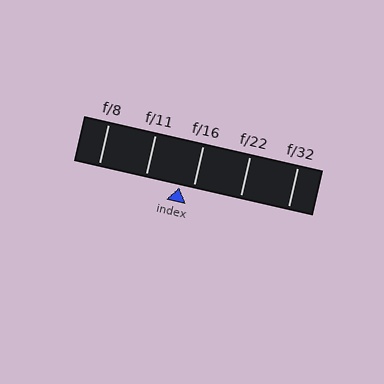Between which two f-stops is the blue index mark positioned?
The index mark is between f/11 and f/16.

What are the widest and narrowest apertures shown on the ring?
The widest aperture shown is f/8 and the narrowest is f/32.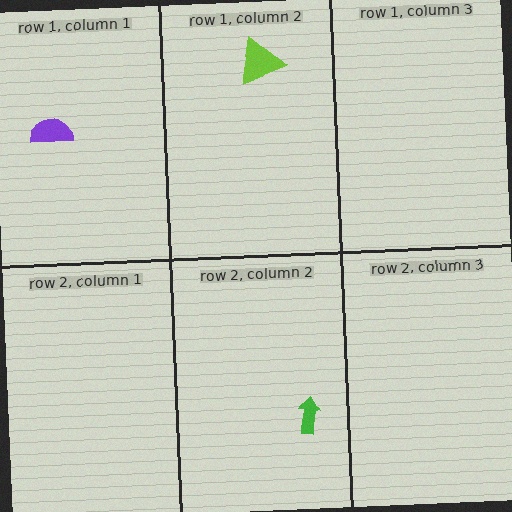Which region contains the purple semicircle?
The row 1, column 1 region.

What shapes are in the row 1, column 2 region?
The lime triangle.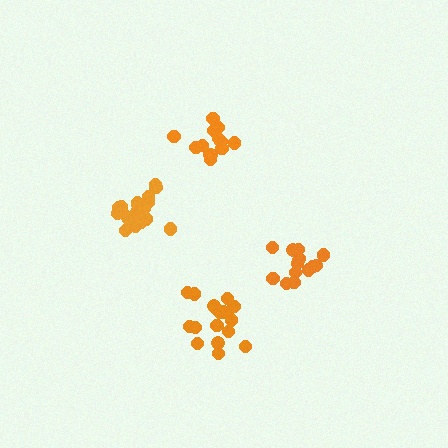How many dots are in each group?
Group 1: 13 dots, Group 2: 17 dots, Group 3: 19 dots, Group 4: 14 dots (63 total).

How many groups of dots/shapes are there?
There are 4 groups.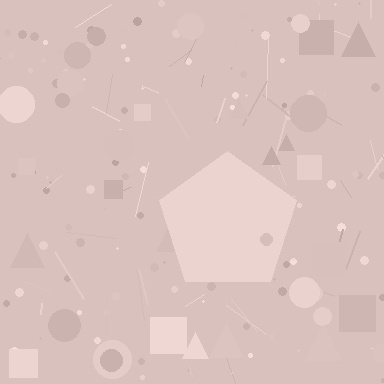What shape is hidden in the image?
A pentagon is hidden in the image.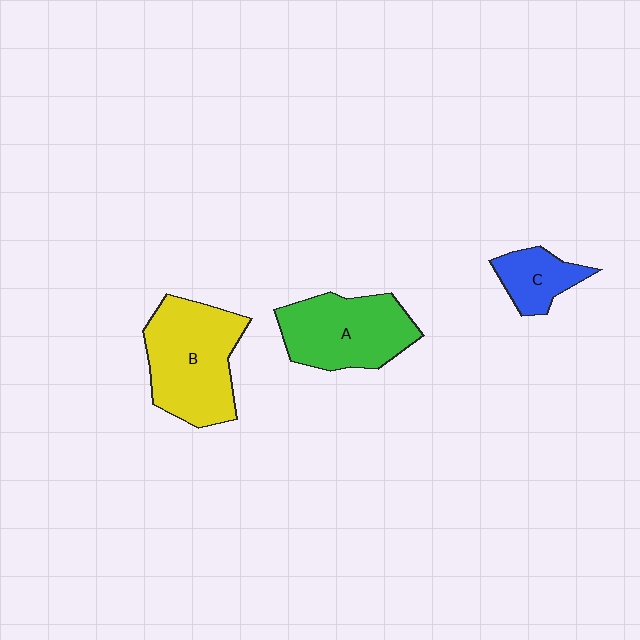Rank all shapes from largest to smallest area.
From largest to smallest: B (yellow), A (green), C (blue).